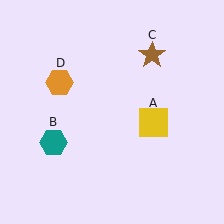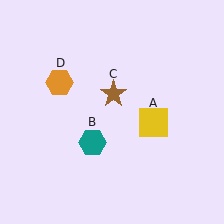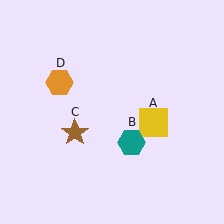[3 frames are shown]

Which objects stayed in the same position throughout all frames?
Yellow square (object A) and orange hexagon (object D) remained stationary.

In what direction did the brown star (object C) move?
The brown star (object C) moved down and to the left.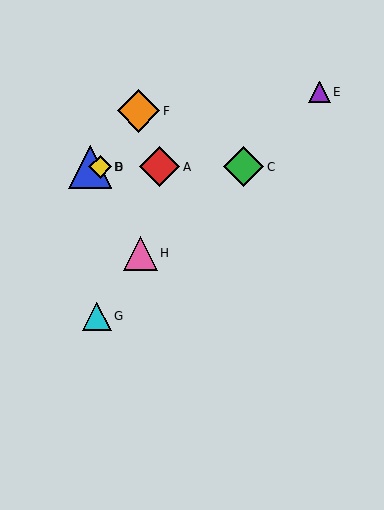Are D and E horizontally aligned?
No, D is at y≈167 and E is at y≈92.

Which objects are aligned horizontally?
Objects A, B, C, D are aligned horizontally.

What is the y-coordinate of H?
Object H is at y≈253.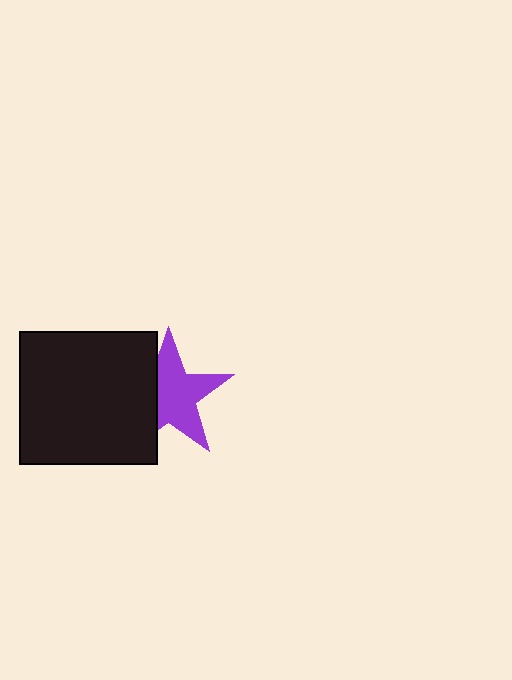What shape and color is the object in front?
The object in front is a black rectangle.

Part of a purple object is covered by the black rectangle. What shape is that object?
It is a star.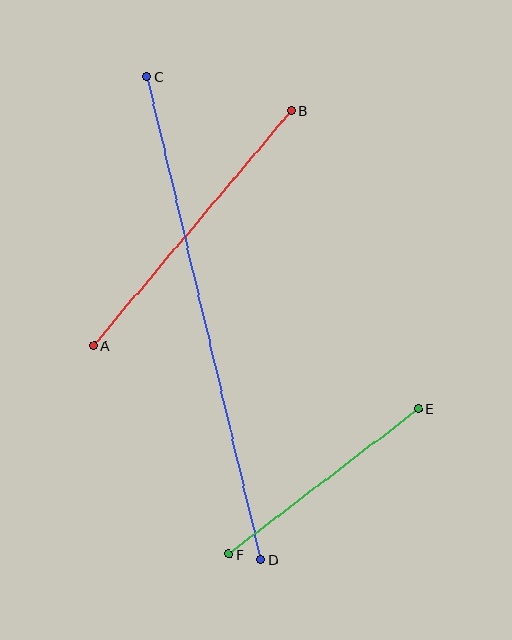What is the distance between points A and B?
The distance is approximately 307 pixels.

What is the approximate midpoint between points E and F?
The midpoint is at approximately (324, 482) pixels.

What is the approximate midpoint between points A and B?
The midpoint is at approximately (193, 228) pixels.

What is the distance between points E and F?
The distance is approximately 239 pixels.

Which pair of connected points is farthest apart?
Points C and D are farthest apart.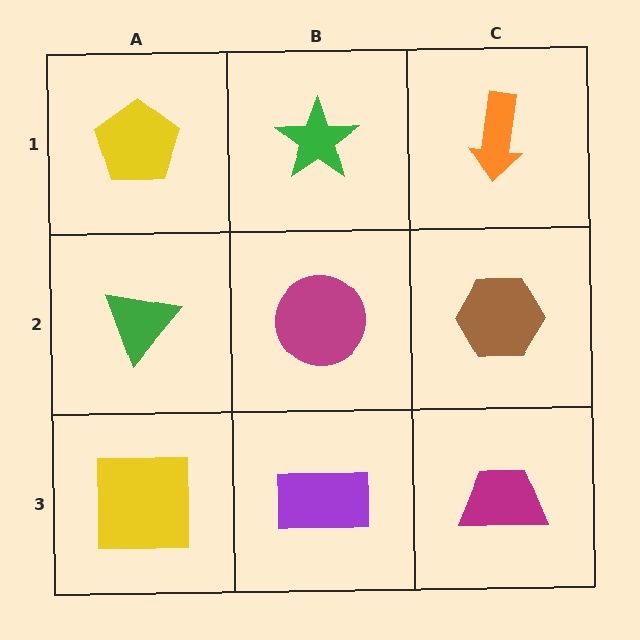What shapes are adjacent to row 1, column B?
A magenta circle (row 2, column B), a yellow pentagon (row 1, column A), an orange arrow (row 1, column C).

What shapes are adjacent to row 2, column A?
A yellow pentagon (row 1, column A), a yellow square (row 3, column A), a magenta circle (row 2, column B).